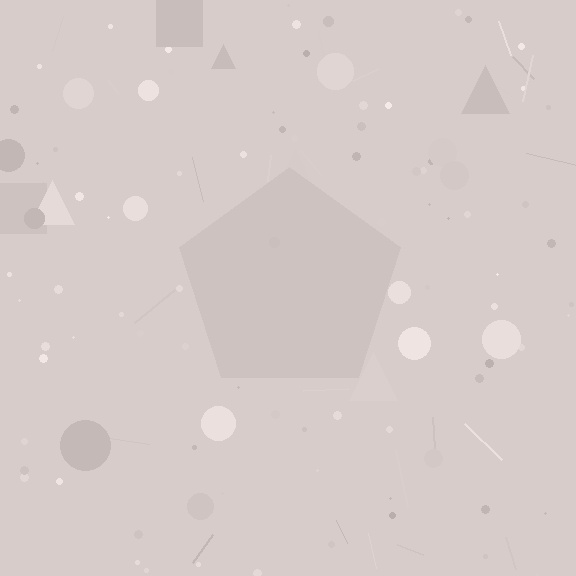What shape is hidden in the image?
A pentagon is hidden in the image.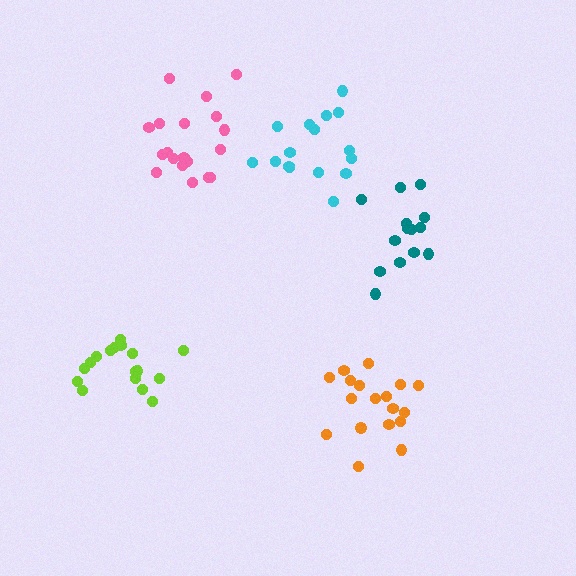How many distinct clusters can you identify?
There are 5 distinct clusters.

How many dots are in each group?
Group 1: 18 dots, Group 2: 16 dots, Group 3: 19 dots, Group 4: 17 dots, Group 5: 14 dots (84 total).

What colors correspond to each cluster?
The clusters are colored: orange, cyan, pink, lime, teal.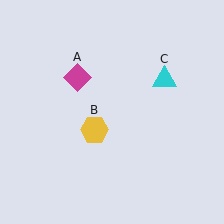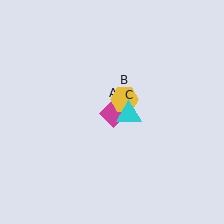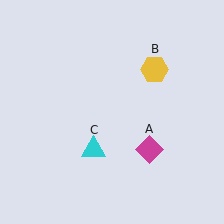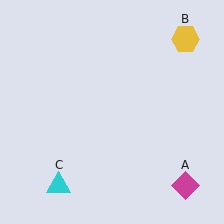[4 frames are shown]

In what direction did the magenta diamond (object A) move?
The magenta diamond (object A) moved down and to the right.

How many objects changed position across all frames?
3 objects changed position: magenta diamond (object A), yellow hexagon (object B), cyan triangle (object C).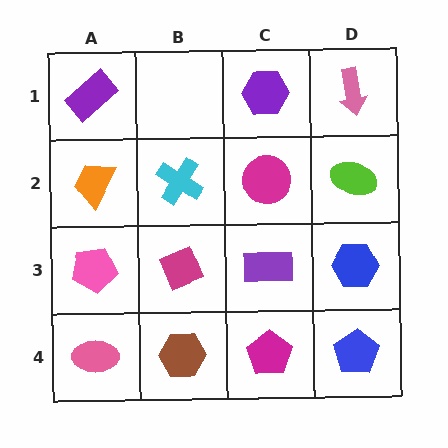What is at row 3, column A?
A pink pentagon.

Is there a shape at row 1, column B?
No, that cell is empty.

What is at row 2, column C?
A magenta circle.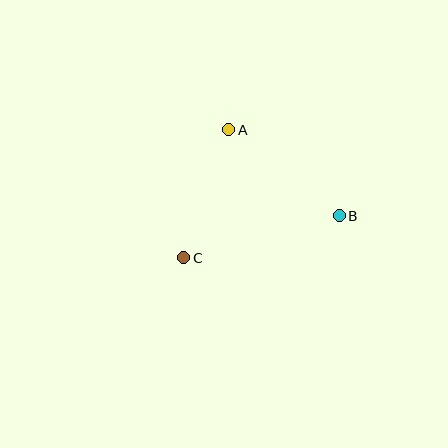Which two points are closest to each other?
Points A and C are closest to each other.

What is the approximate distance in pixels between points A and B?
The distance between A and B is approximately 140 pixels.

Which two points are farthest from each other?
Points B and C are farthest from each other.